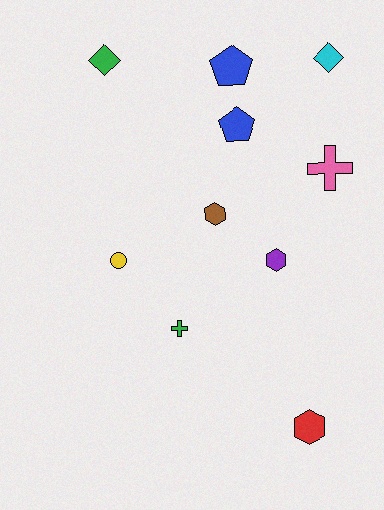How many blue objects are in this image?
There are 2 blue objects.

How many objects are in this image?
There are 10 objects.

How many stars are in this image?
There are no stars.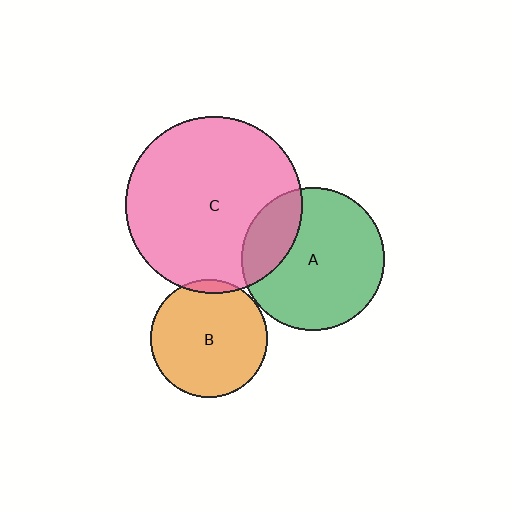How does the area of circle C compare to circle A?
Approximately 1.5 times.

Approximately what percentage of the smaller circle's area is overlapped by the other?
Approximately 5%.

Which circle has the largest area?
Circle C (pink).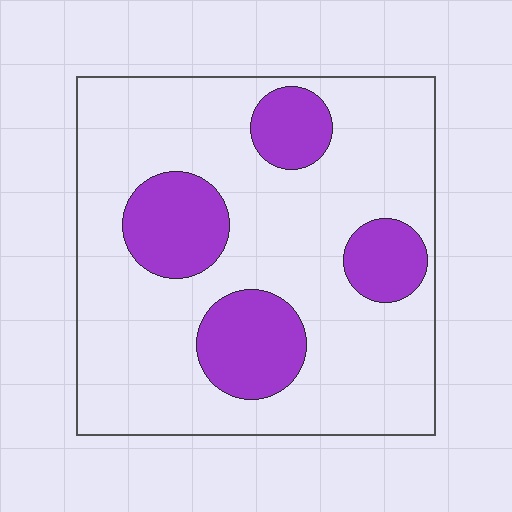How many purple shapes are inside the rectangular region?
4.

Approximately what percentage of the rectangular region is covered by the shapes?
Approximately 25%.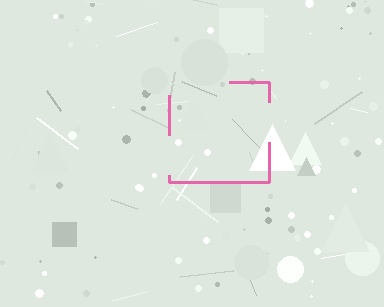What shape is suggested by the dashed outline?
The dashed outline suggests a square.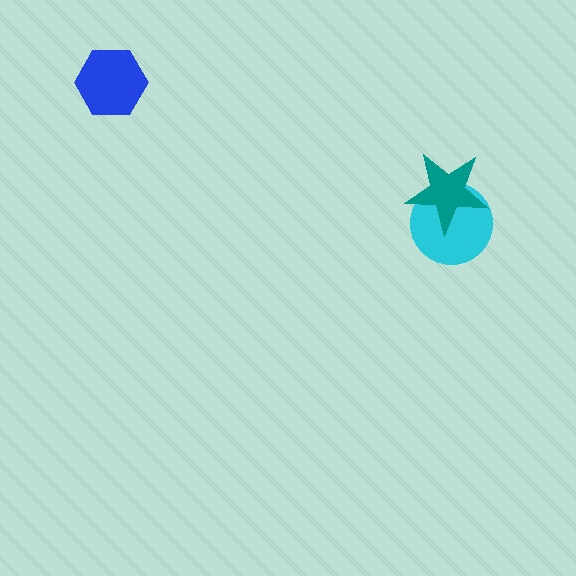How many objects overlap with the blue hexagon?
0 objects overlap with the blue hexagon.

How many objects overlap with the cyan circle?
1 object overlaps with the cyan circle.